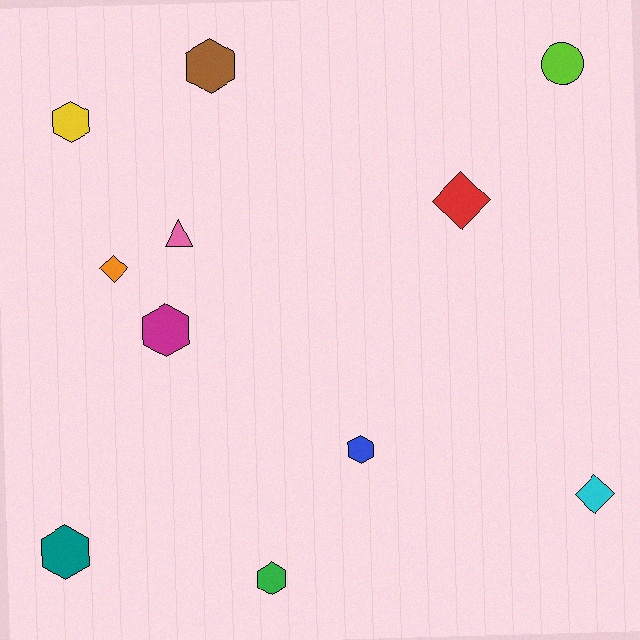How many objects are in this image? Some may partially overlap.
There are 11 objects.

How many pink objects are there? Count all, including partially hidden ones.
There is 1 pink object.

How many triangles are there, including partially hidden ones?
There is 1 triangle.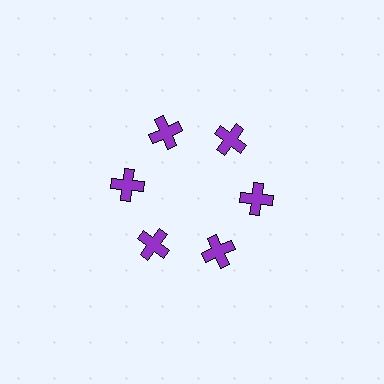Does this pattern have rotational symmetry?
Yes, this pattern has 6-fold rotational symmetry. It looks the same after rotating 60 degrees around the center.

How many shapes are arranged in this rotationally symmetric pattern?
There are 6 shapes, arranged in 6 groups of 1.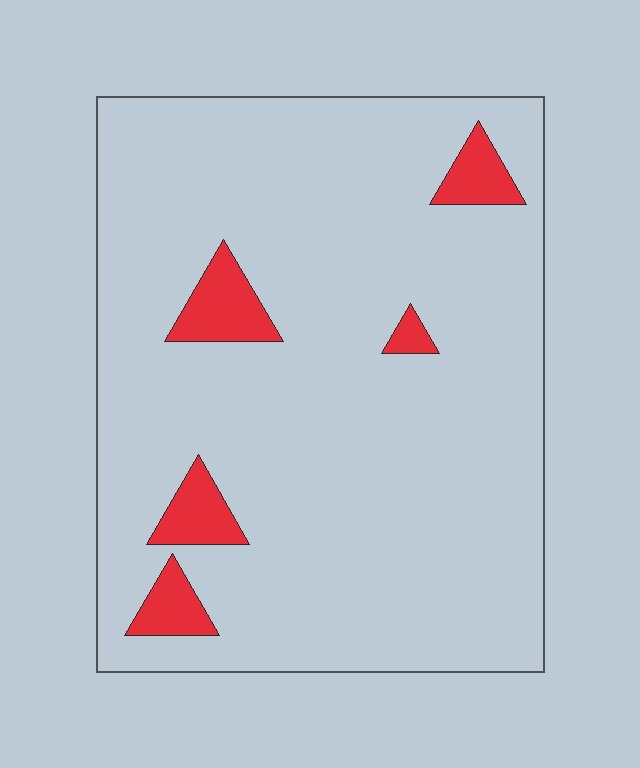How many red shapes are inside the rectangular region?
5.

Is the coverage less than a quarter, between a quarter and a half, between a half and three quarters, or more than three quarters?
Less than a quarter.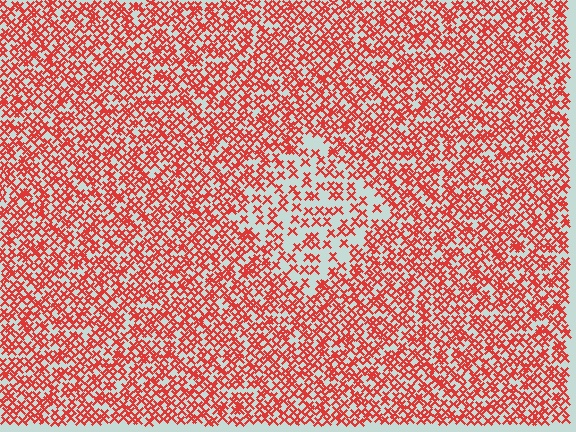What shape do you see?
I see a diamond.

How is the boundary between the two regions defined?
The boundary is defined by a change in element density (approximately 2.0x ratio). All elements are the same color, size, and shape.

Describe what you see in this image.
The image contains small red elements arranged at two different densities. A diamond-shaped region is visible where the elements are less densely packed than the surrounding area.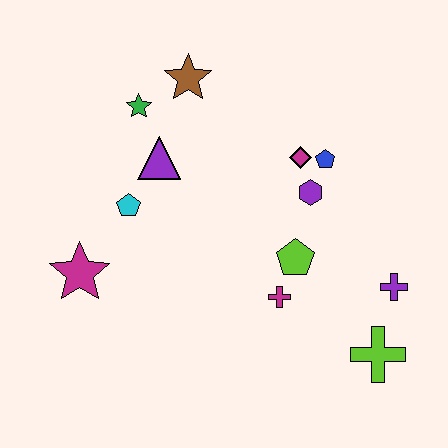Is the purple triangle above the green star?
No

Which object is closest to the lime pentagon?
The magenta cross is closest to the lime pentagon.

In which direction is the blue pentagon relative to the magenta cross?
The blue pentagon is above the magenta cross.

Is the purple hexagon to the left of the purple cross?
Yes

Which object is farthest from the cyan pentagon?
The lime cross is farthest from the cyan pentagon.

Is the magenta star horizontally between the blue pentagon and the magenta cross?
No